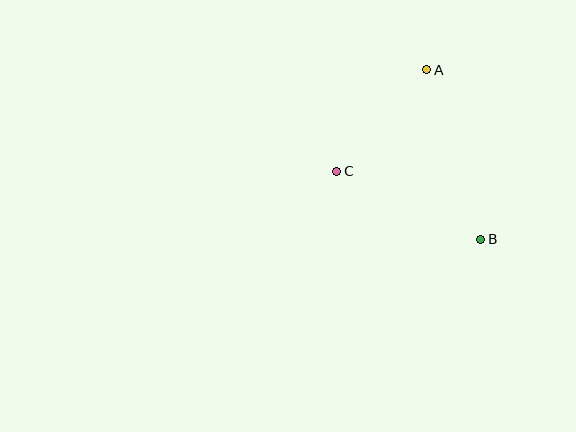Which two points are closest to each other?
Points A and C are closest to each other.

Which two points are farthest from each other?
Points A and B are farthest from each other.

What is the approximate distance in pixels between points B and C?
The distance between B and C is approximately 160 pixels.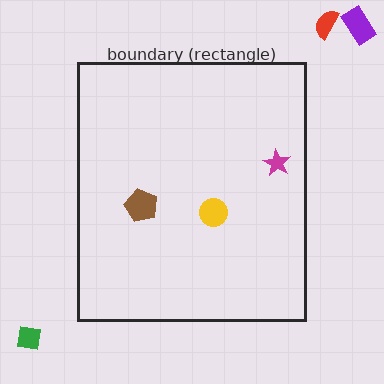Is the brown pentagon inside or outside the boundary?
Inside.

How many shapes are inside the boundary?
3 inside, 3 outside.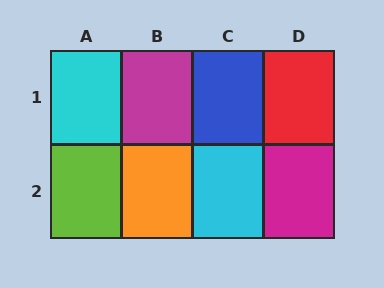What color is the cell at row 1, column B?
Magenta.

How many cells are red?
1 cell is red.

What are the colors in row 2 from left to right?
Lime, orange, cyan, magenta.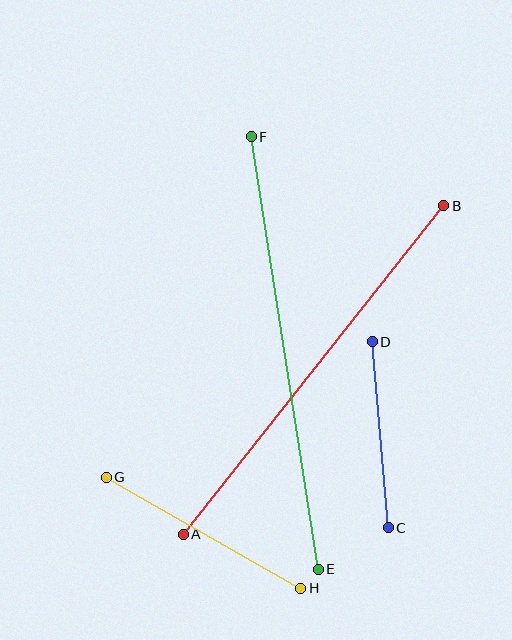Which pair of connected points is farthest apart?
Points E and F are farthest apart.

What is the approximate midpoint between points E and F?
The midpoint is at approximately (285, 353) pixels.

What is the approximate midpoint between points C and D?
The midpoint is at approximately (380, 435) pixels.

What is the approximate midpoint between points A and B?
The midpoint is at approximately (313, 370) pixels.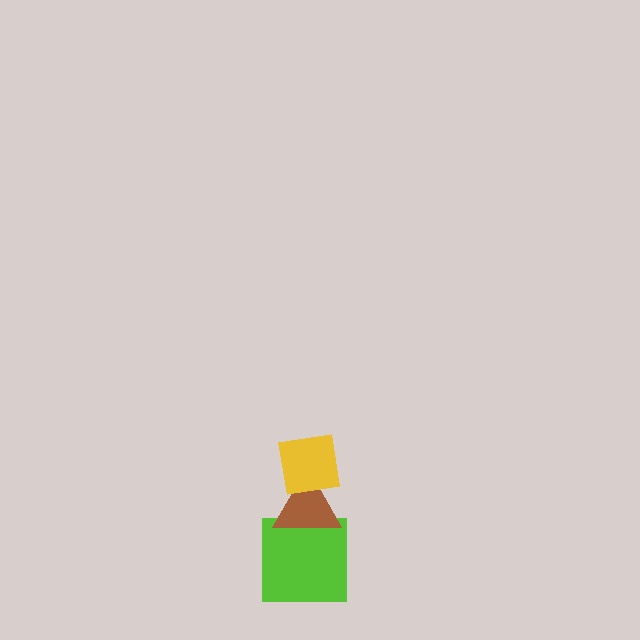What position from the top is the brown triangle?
The brown triangle is 2nd from the top.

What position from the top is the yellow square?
The yellow square is 1st from the top.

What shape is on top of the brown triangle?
The yellow square is on top of the brown triangle.